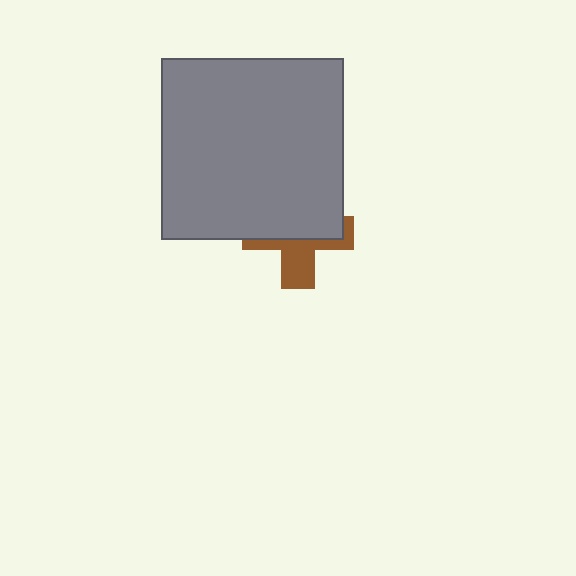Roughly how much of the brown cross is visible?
A small part of it is visible (roughly 42%).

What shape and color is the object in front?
The object in front is a gray square.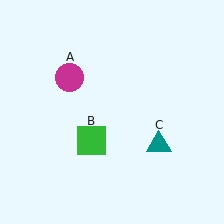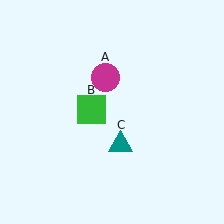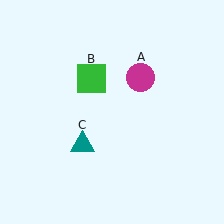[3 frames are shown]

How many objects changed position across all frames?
3 objects changed position: magenta circle (object A), green square (object B), teal triangle (object C).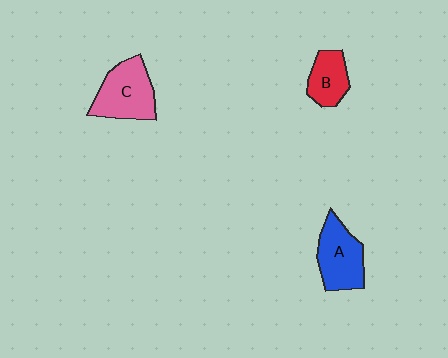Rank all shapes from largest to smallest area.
From largest to smallest: C (pink), A (blue), B (red).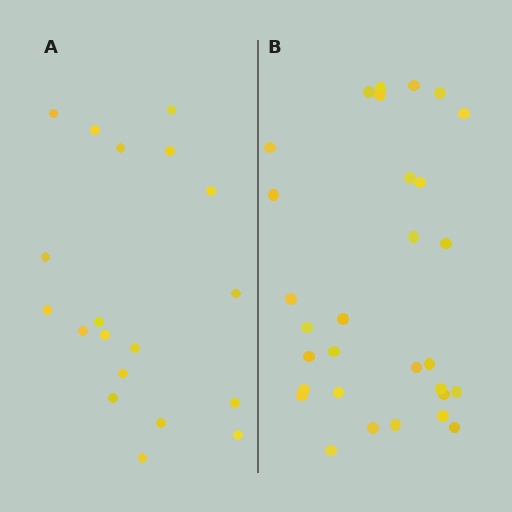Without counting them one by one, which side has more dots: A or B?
Region B (the right region) has more dots.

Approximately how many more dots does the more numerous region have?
Region B has roughly 12 or so more dots than region A.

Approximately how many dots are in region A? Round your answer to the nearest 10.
About 20 dots. (The exact count is 19, which rounds to 20.)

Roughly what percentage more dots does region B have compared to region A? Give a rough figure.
About 60% more.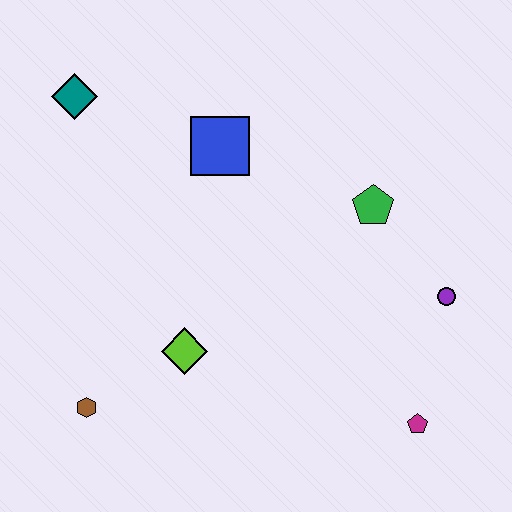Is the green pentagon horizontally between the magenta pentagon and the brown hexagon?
Yes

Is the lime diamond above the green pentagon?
No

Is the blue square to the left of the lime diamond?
No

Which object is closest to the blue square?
The teal diamond is closest to the blue square.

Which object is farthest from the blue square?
The magenta pentagon is farthest from the blue square.